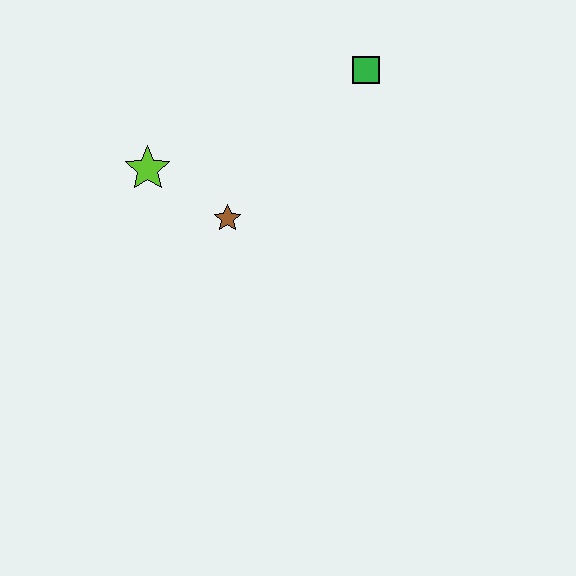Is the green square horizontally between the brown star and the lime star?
No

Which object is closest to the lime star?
The brown star is closest to the lime star.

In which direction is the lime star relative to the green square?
The lime star is to the left of the green square.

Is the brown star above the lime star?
No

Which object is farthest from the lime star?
The green square is farthest from the lime star.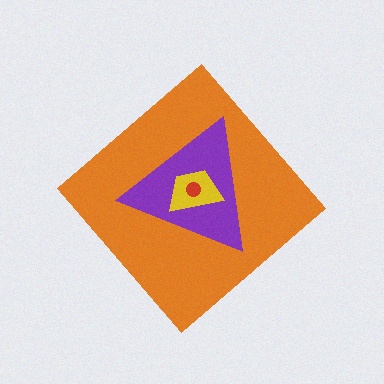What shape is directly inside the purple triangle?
The yellow trapezoid.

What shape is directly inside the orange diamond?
The purple triangle.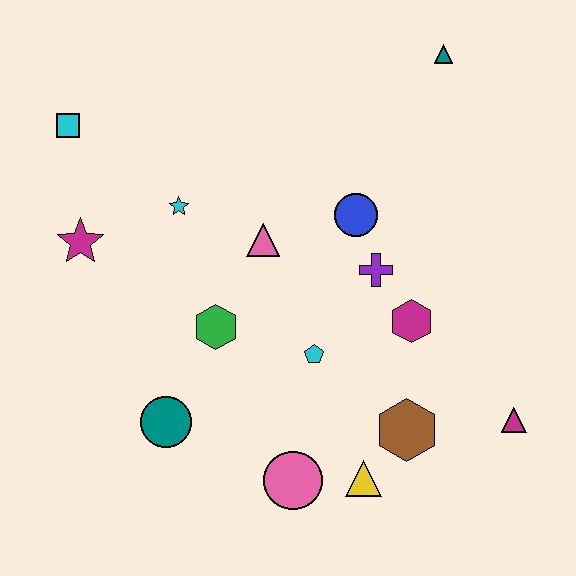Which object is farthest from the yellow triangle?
The cyan square is farthest from the yellow triangle.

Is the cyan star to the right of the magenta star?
Yes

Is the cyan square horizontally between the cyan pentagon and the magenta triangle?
No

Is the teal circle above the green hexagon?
No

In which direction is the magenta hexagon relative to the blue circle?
The magenta hexagon is below the blue circle.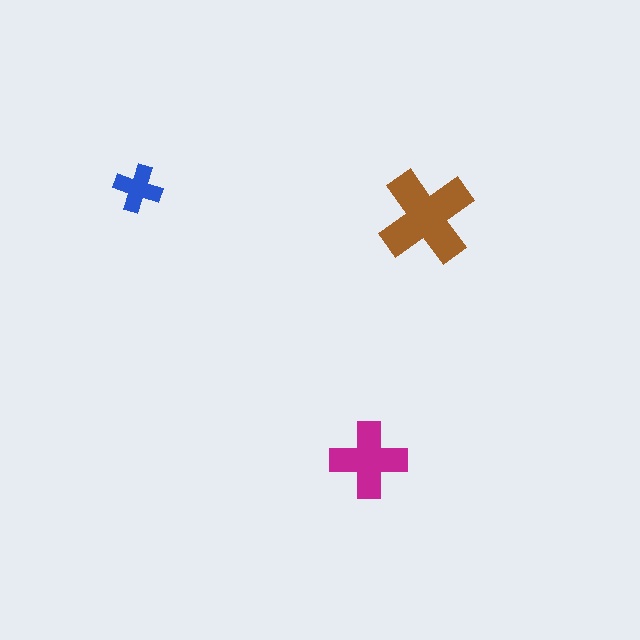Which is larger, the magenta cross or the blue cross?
The magenta one.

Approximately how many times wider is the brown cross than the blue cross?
About 2 times wider.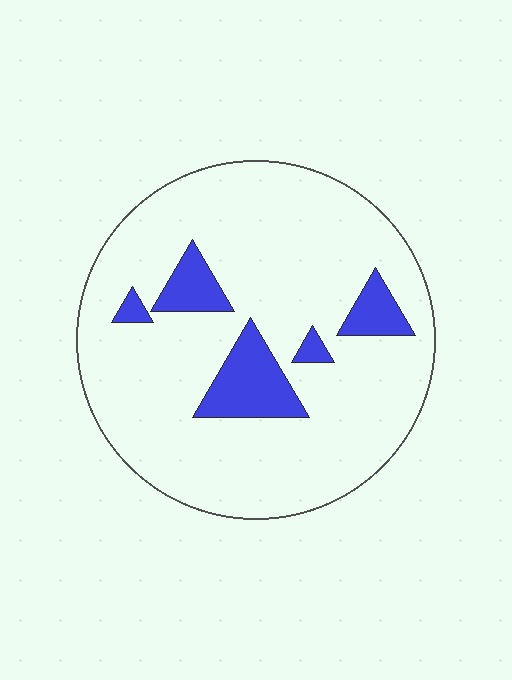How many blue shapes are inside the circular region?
5.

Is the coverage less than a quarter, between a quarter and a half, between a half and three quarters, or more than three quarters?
Less than a quarter.